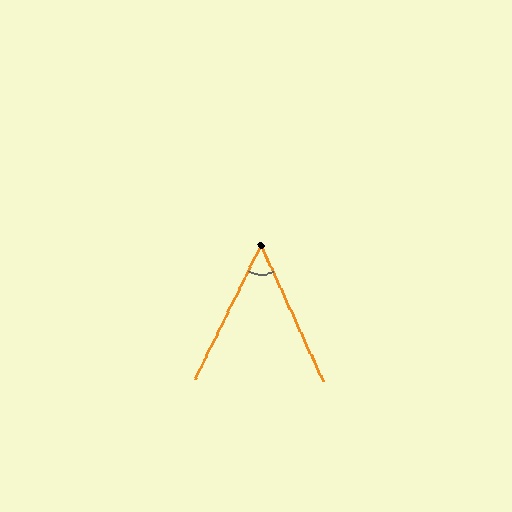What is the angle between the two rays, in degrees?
Approximately 51 degrees.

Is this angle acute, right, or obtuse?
It is acute.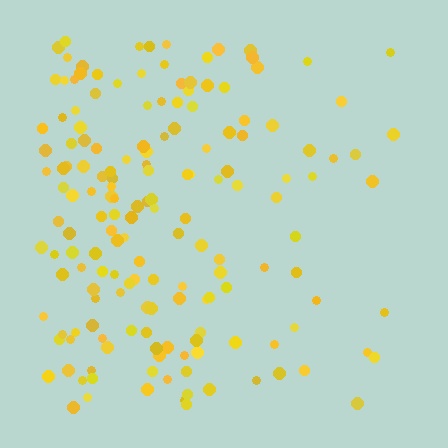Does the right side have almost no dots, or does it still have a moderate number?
Still a moderate number, just noticeably fewer than the left.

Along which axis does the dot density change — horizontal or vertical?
Horizontal.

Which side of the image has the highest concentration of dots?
The left.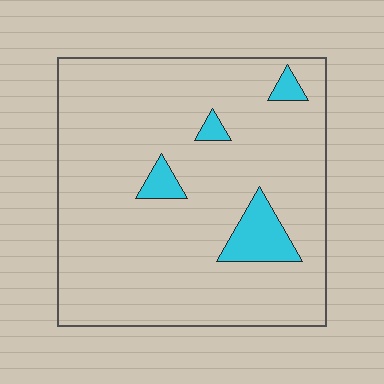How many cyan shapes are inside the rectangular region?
4.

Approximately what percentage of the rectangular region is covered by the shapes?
Approximately 10%.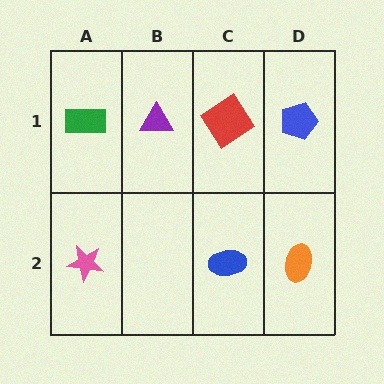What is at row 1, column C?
A red diamond.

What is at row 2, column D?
An orange ellipse.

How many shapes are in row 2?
3 shapes.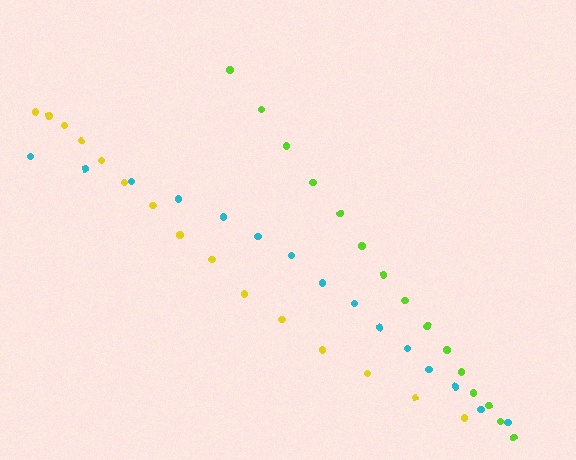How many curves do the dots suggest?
There are 3 distinct paths.